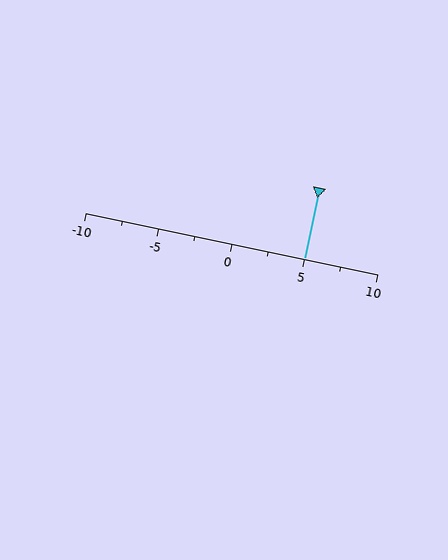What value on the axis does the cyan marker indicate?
The marker indicates approximately 5.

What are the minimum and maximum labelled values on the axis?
The axis runs from -10 to 10.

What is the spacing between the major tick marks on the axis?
The major ticks are spaced 5 apart.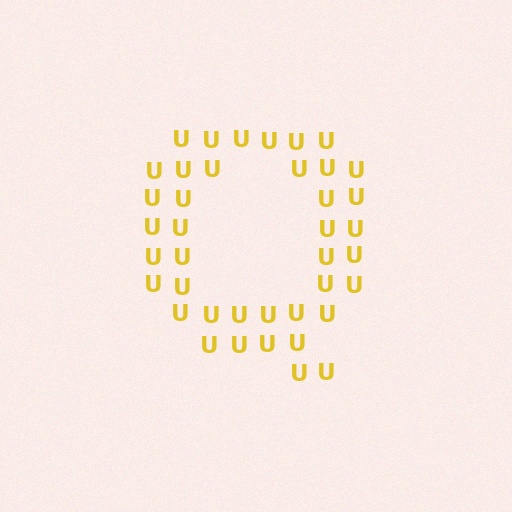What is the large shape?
The large shape is the letter Q.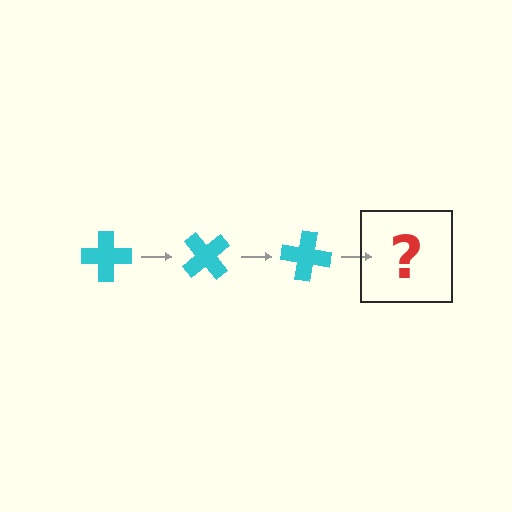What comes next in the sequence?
The next element should be a cyan cross rotated 150 degrees.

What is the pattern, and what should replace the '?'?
The pattern is that the cross rotates 50 degrees each step. The '?' should be a cyan cross rotated 150 degrees.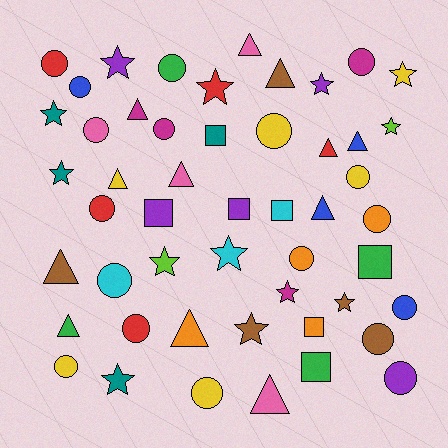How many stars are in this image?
There are 13 stars.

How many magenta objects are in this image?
There are 4 magenta objects.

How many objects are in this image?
There are 50 objects.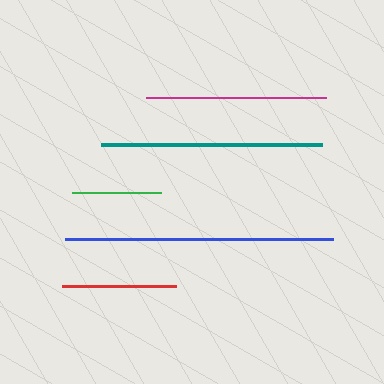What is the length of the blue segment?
The blue segment is approximately 268 pixels long.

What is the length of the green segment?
The green segment is approximately 89 pixels long.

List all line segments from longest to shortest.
From longest to shortest: blue, teal, magenta, red, green.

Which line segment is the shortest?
The green line is the shortest at approximately 89 pixels.